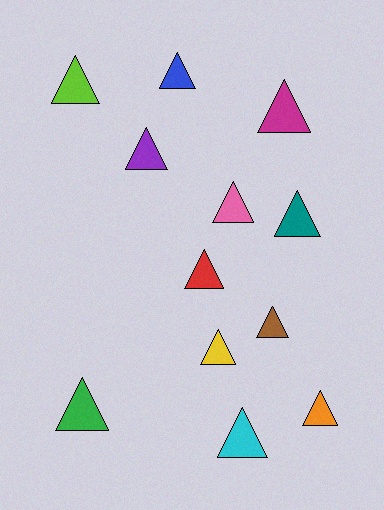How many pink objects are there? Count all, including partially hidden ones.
There is 1 pink object.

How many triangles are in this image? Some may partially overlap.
There are 12 triangles.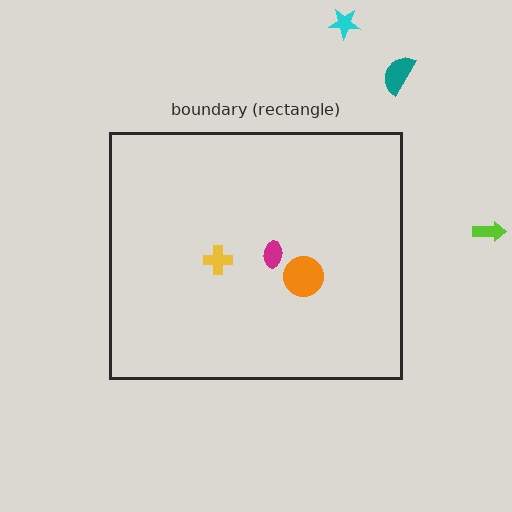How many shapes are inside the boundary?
3 inside, 3 outside.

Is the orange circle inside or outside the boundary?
Inside.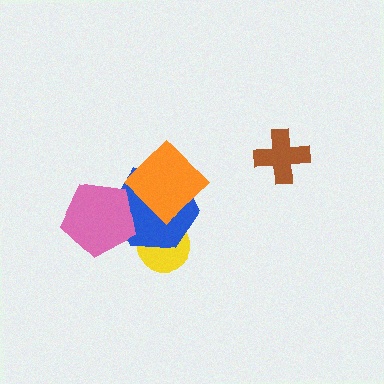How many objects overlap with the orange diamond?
1 object overlaps with the orange diamond.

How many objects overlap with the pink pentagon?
1 object overlaps with the pink pentagon.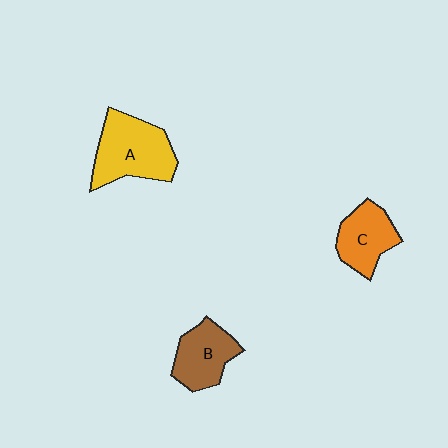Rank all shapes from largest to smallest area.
From largest to smallest: A (yellow), B (brown), C (orange).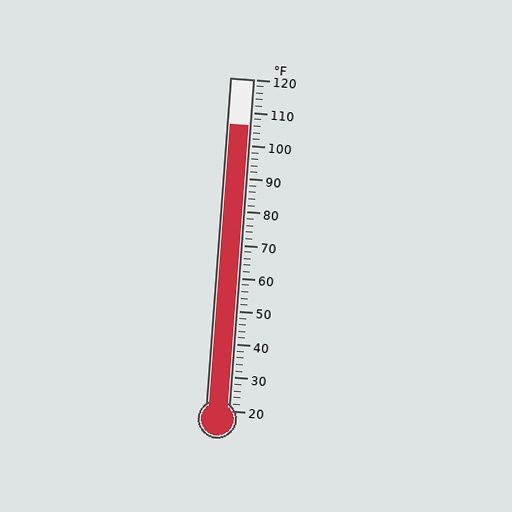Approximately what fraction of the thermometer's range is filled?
The thermometer is filled to approximately 85% of its range.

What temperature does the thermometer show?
The thermometer shows approximately 106°F.